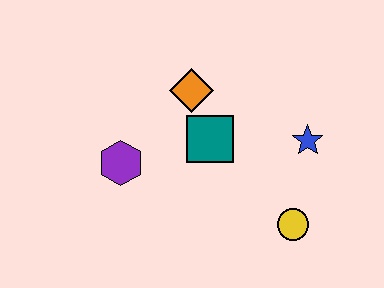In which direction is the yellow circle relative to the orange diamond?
The yellow circle is below the orange diamond.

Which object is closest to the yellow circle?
The blue star is closest to the yellow circle.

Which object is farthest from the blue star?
The purple hexagon is farthest from the blue star.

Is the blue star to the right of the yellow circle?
Yes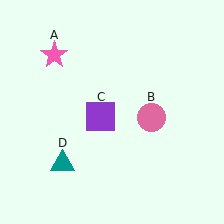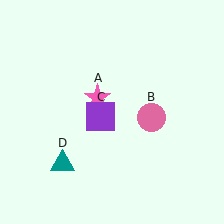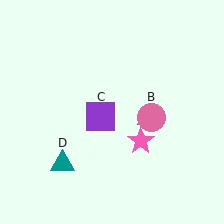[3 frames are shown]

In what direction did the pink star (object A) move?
The pink star (object A) moved down and to the right.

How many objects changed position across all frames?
1 object changed position: pink star (object A).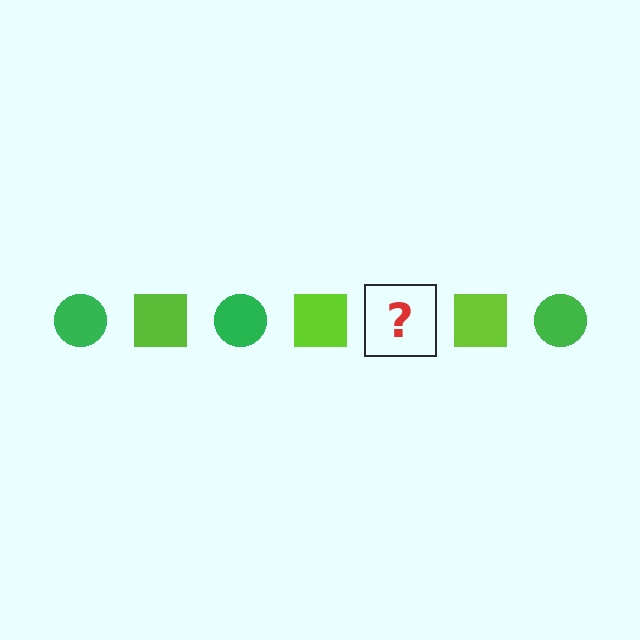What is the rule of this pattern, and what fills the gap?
The rule is that the pattern alternates between green circle and lime square. The gap should be filled with a green circle.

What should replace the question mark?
The question mark should be replaced with a green circle.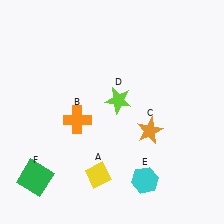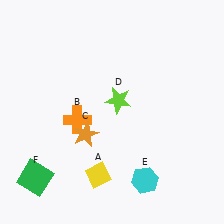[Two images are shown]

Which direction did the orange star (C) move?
The orange star (C) moved left.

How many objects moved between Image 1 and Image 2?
1 object moved between the two images.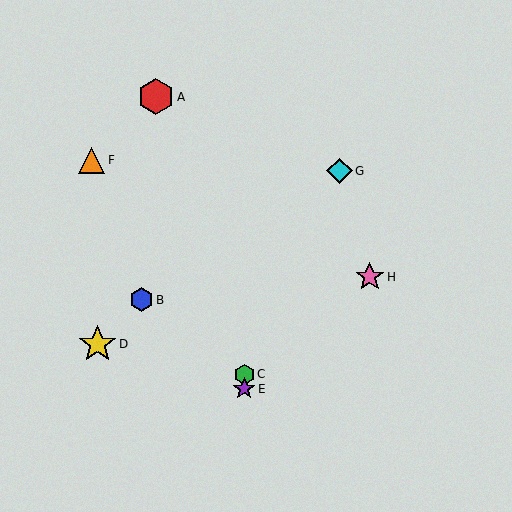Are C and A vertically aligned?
No, C is at x≈244 and A is at x≈156.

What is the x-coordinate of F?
Object F is at x≈92.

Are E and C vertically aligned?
Yes, both are at x≈244.